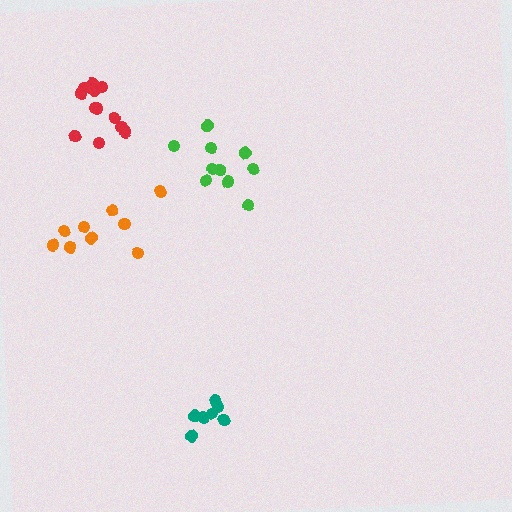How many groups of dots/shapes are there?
There are 4 groups.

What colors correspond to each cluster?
The clusters are colored: teal, green, red, orange.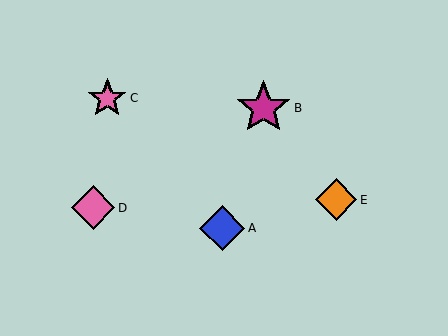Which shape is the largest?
The magenta star (labeled B) is the largest.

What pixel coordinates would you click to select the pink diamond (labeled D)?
Click at (93, 208) to select the pink diamond D.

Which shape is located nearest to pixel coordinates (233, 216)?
The blue diamond (labeled A) at (222, 228) is nearest to that location.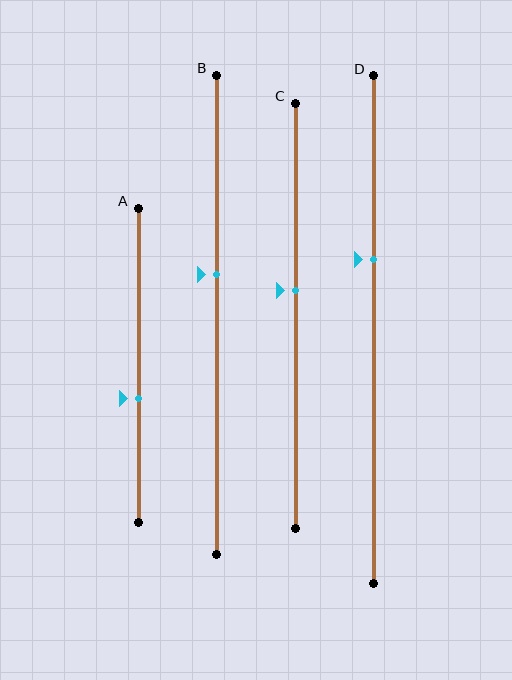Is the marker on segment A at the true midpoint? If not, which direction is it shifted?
No, the marker on segment A is shifted downward by about 11% of the segment length.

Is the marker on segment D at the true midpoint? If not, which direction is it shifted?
No, the marker on segment D is shifted upward by about 14% of the segment length.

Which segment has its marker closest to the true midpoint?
Segment C has its marker closest to the true midpoint.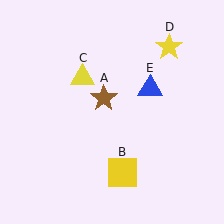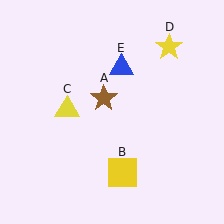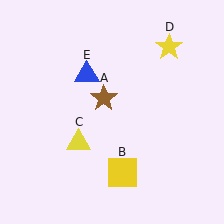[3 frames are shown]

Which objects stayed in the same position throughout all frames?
Brown star (object A) and yellow square (object B) and yellow star (object D) remained stationary.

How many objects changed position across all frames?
2 objects changed position: yellow triangle (object C), blue triangle (object E).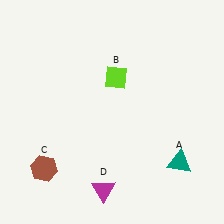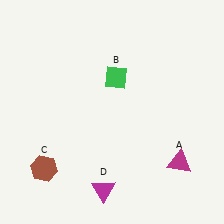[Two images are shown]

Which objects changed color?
A changed from teal to magenta. B changed from lime to green.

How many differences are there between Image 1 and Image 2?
There are 2 differences between the two images.